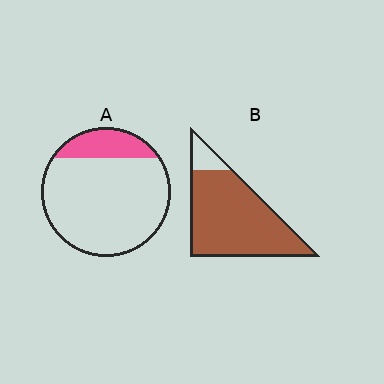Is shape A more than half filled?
No.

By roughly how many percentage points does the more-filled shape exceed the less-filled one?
By roughly 70 percentage points (B over A).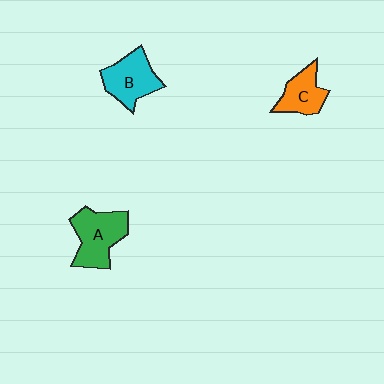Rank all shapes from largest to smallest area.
From largest to smallest: A (green), B (cyan), C (orange).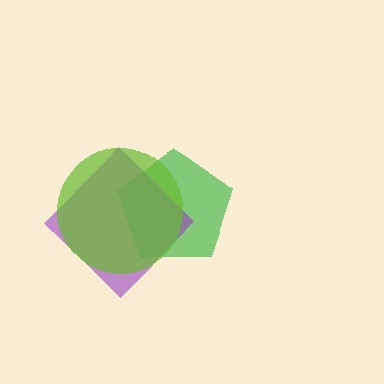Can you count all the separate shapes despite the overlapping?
Yes, there are 3 separate shapes.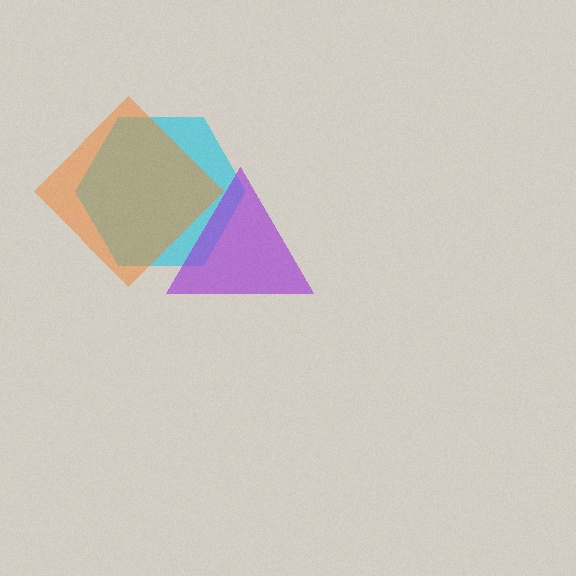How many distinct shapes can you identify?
There are 3 distinct shapes: a cyan hexagon, an orange diamond, a purple triangle.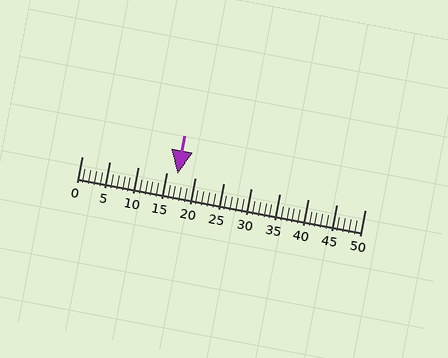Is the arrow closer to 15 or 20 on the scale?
The arrow is closer to 15.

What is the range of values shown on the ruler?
The ruler shows values from 0 to 50.